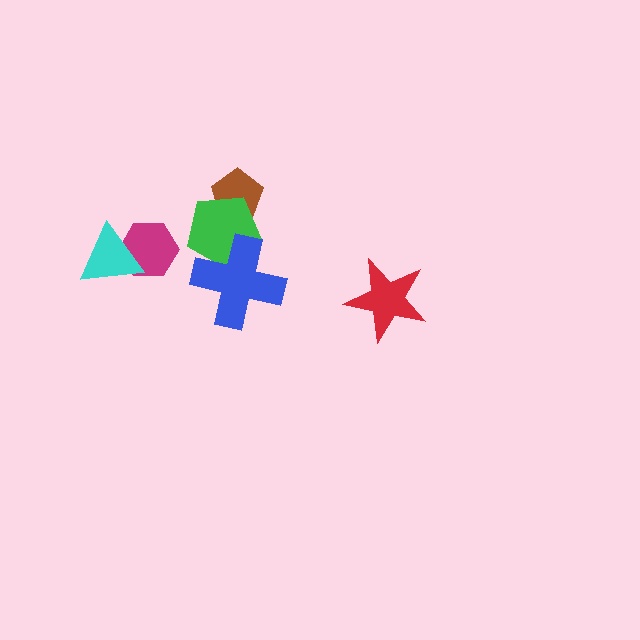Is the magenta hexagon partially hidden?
Yes, it is partially covered by another shape.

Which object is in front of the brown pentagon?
The green pentagon is in front of the brown pentagon.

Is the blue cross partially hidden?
No, no other shape covers it.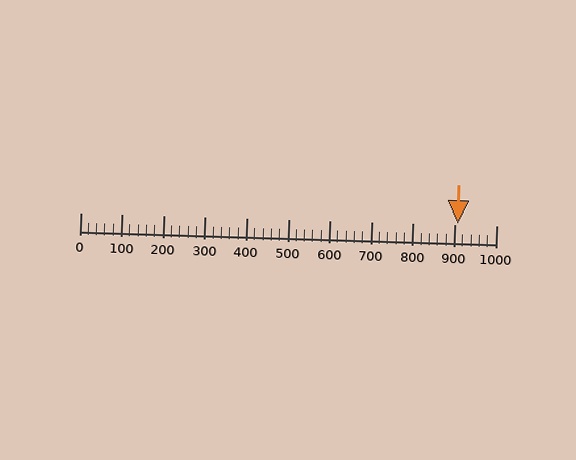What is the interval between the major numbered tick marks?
The major tick marks are spaced 100 units apart.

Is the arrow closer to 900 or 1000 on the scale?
The arrow is closer to 900.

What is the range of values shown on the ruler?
The ruler shows values from 0 to 1000.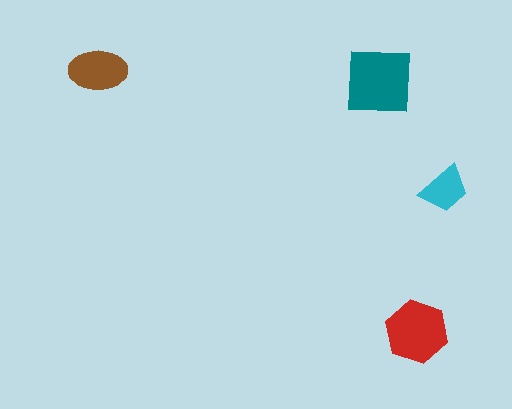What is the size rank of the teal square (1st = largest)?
1st.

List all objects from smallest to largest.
The cyan trapezoid, the brown ellipse, the red hexagon, the teal square.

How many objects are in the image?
There are 4 objects in the image.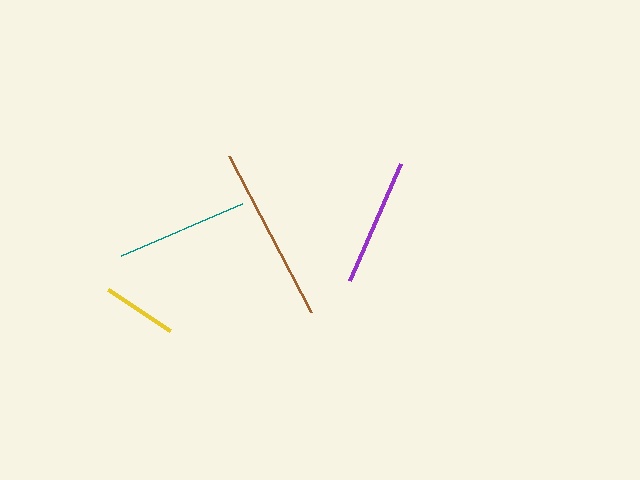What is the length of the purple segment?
The purple segment is approximately 127 pixels long.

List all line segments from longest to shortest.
From longest to shortest: brown, teal, purple, yellow.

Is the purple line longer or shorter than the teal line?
The teal line is longer than the purple line.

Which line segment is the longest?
The brown line is the longest at approximately 176 pixels.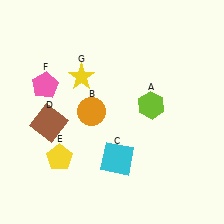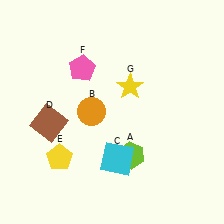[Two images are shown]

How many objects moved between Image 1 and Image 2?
3 objects moved between the two images.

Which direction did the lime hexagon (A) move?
The lime hexagon (A) moved down.